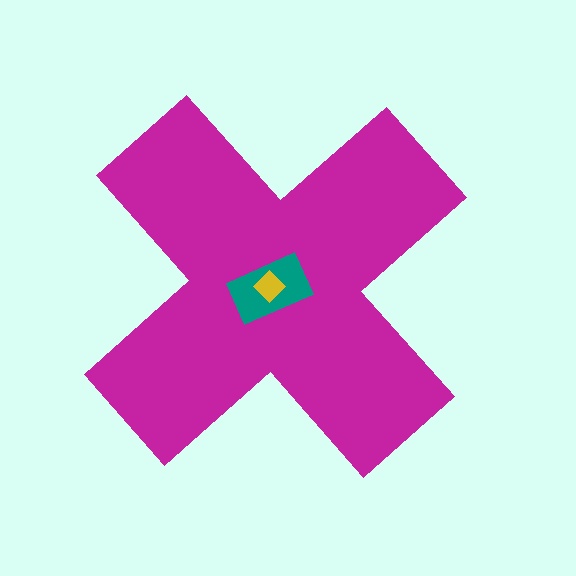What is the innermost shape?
The yellow diamond.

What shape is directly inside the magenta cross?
The teal rectangle.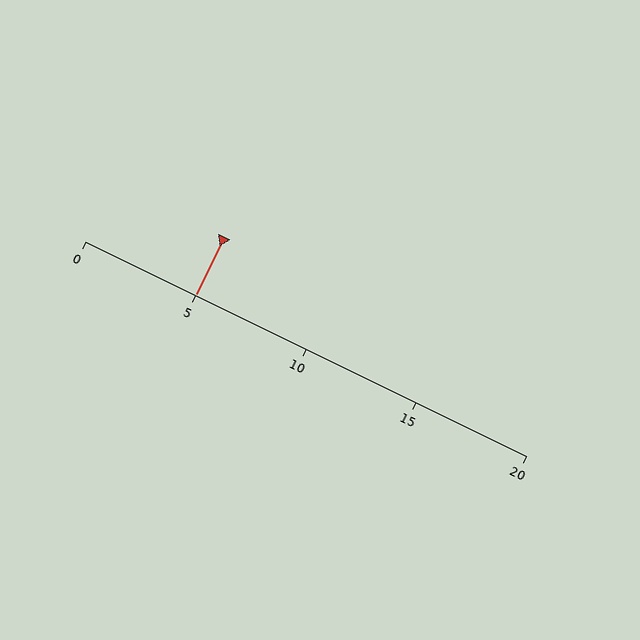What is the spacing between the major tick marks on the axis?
The major ticks are spaced 5 apart.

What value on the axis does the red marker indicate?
The marker indicates approximately 5.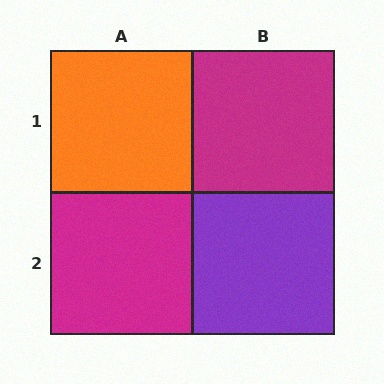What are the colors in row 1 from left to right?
Orange, magenta.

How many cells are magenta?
2 cells are magenta.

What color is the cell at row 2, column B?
Purple.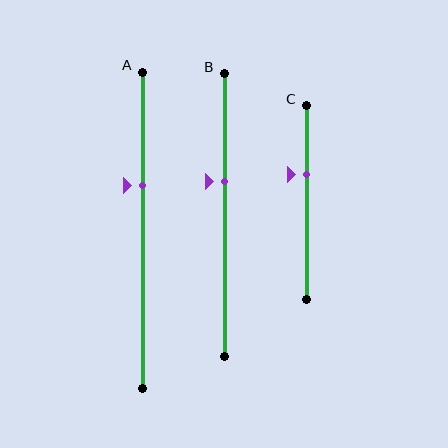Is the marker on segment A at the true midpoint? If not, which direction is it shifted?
No, the marker on segment A is shifted upward by about 14% of the segment length.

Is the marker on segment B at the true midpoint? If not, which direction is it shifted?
No, the marker on segment B is shifted upward by about 12% of the segment length.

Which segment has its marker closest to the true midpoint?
Segment B has its marker closest to the true midpoint.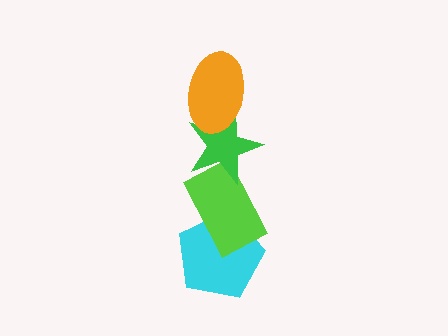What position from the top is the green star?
The green star is 2nd from the top.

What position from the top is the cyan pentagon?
The cyan pentagon is 4th from the top.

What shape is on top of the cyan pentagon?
The lime rectangle is on top of the cyan pentagon.